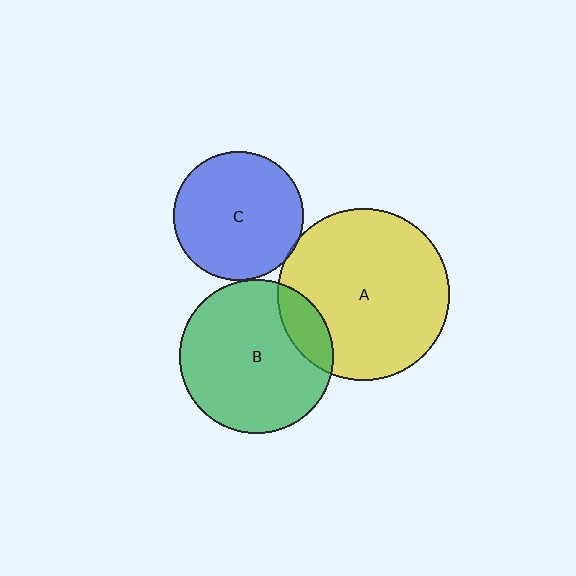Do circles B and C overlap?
Yes.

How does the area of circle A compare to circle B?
Approximately 1.3 times.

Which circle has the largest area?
Circle A (yellow).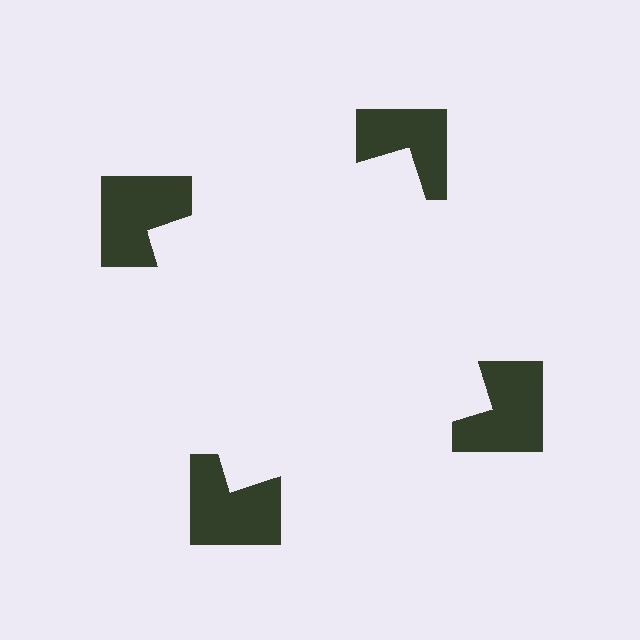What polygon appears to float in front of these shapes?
An illusory square — its edges are inferred from the aligned wedge cuts in the notched squares, not physically drawn.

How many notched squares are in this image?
There are 4 — one at each vertex of the illusory square.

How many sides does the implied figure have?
4 sides.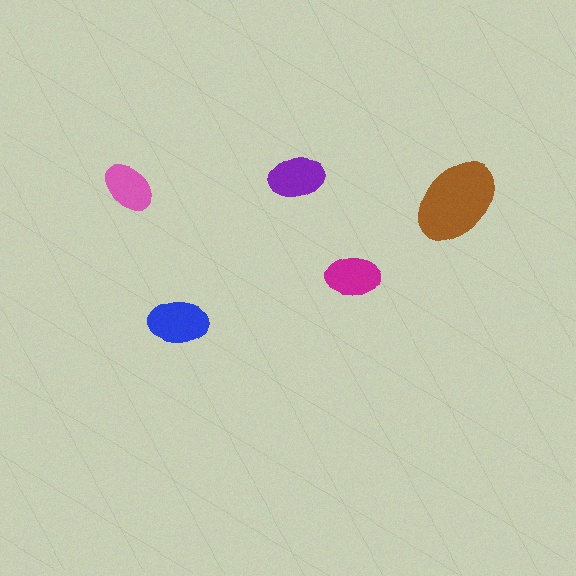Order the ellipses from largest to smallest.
the brown one, the blue one, the purple one, the magenta one, the pink one.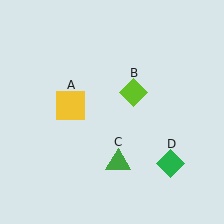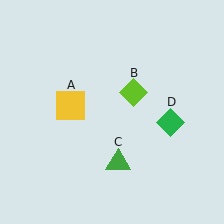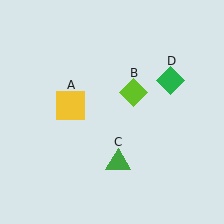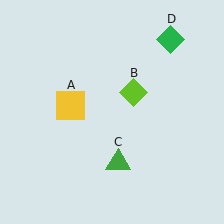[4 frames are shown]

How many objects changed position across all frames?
1 object changed position: green diamond (object D).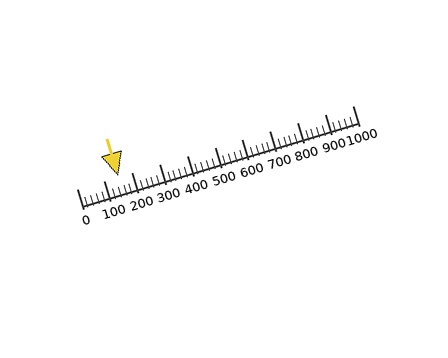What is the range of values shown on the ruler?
The ruler shows values from 0 to 1000.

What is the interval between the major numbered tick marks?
The major tick marks are spaced 100 units apart.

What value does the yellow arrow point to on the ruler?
The yellow arrow points to approximately 152.